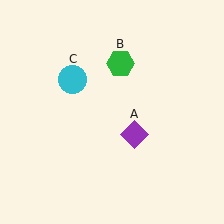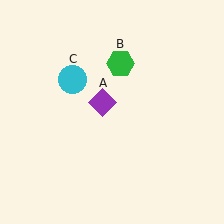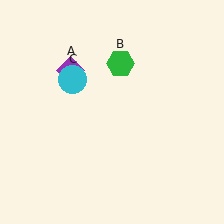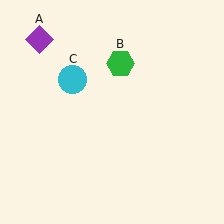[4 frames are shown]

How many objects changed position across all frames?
1 object changed position: purple diamond (object A).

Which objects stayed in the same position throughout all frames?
Green hexagon (object B) and cyan circle (object C) remained stationary.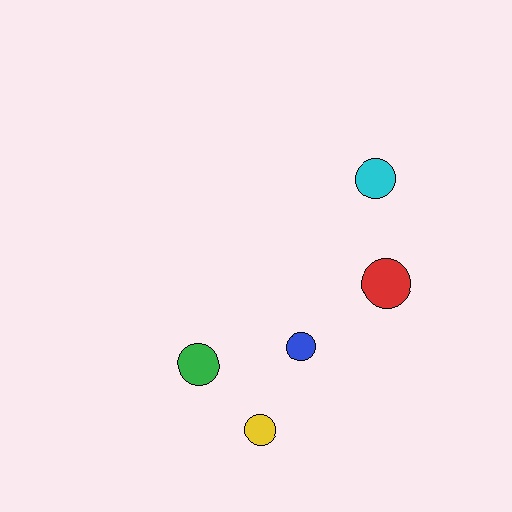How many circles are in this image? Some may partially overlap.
There are 5 circles.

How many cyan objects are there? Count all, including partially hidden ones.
There is 1 cyan object.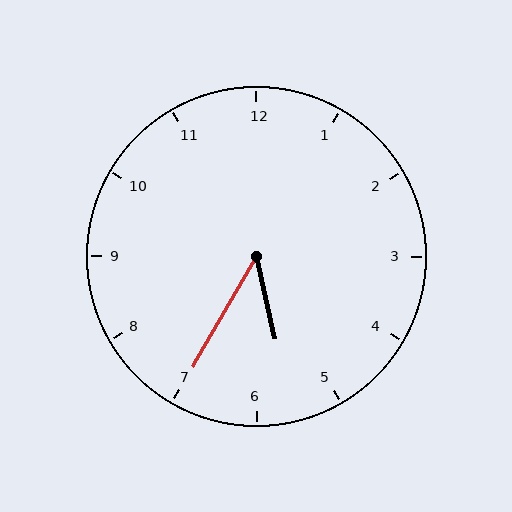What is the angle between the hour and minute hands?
Approximately 42 degrees.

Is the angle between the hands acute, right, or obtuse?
It is acute.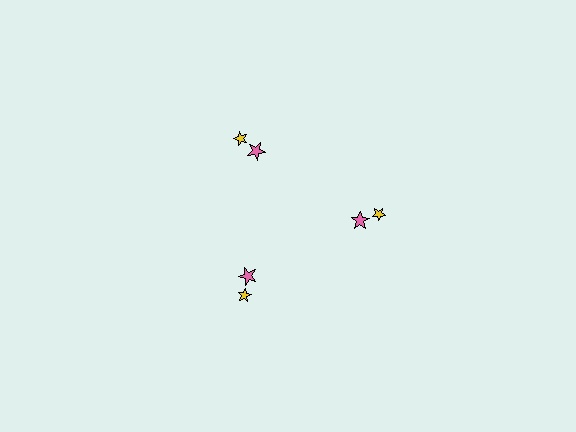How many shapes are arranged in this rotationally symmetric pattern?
There are 6 shapes, arranged in 3 groups of 2.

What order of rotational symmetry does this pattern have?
This pattern has 3-fold rotational symmetry.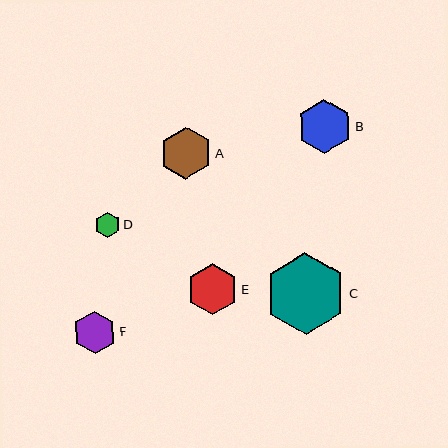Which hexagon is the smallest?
Hexagon D is the smallest with a size of approximately 26 pixels.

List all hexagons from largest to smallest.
From largest to smallest: C, B, A, E, F, D.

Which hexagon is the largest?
Hexagon C is the largest with a size of approximately 81 pixels.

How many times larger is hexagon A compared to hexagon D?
Hexagon A is approximately 2.0 times the size of hexagon D.